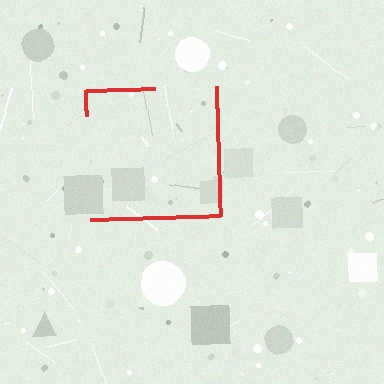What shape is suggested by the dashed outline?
The dashed outline suggests a square.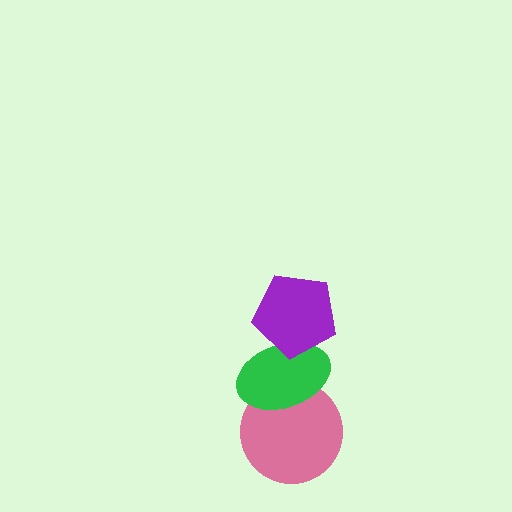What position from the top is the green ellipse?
The green ellipse is 2nd from the top.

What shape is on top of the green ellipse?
The purple pentagon is on top of the green ellipse.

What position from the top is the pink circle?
The pink circle is 3rd from the top.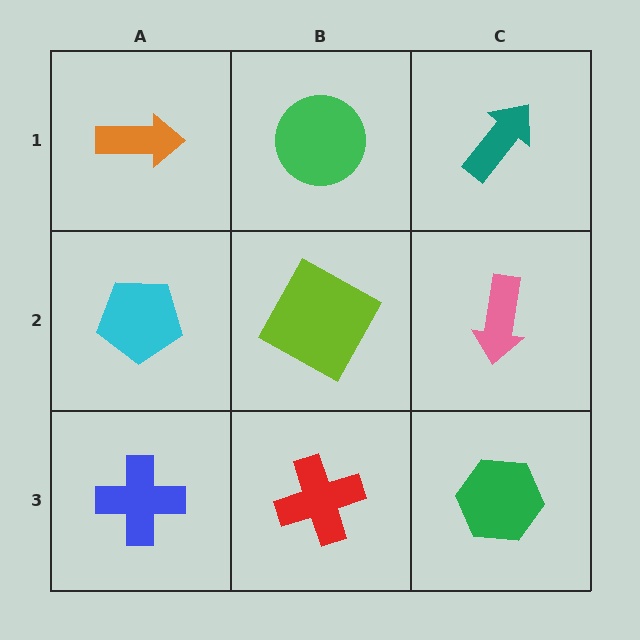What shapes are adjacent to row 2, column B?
A green circle (row 1, column B), a red cross (row 3, column B), a cyan pentagon (row 2, column A), a pink arrow (row 2, column C).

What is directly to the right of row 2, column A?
A lime square.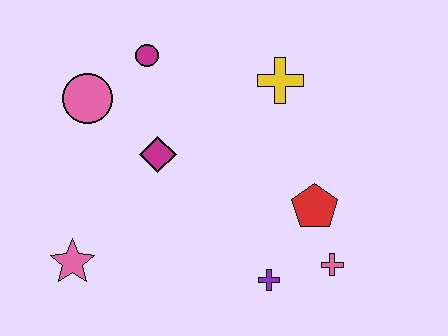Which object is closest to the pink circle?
The magenta circle is closest to the pink circle.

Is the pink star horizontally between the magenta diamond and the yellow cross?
No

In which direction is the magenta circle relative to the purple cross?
The magenta circle is above the purple cross.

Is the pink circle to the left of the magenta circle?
Yes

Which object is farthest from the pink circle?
The pink cross is farthest from the pink circle.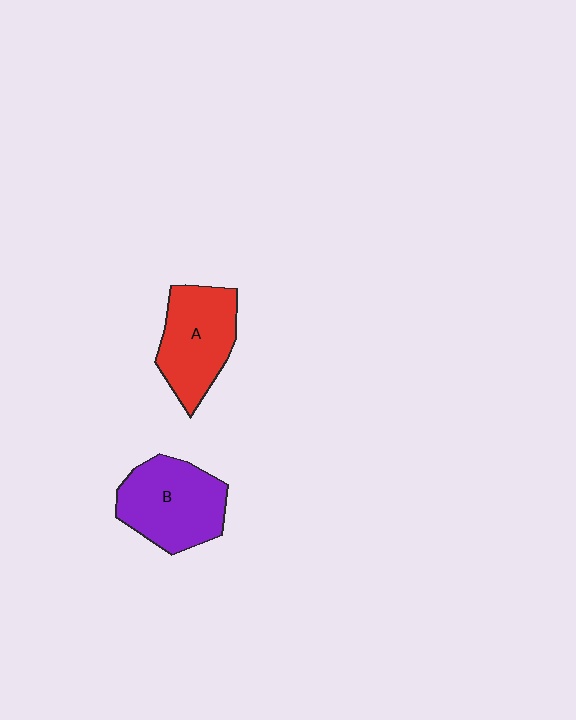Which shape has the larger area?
Shape B (purple).